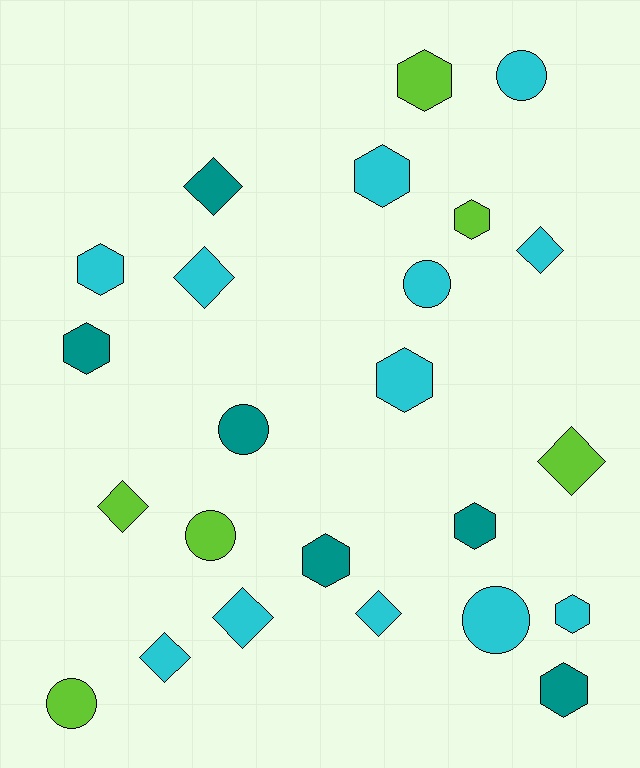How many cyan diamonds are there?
There are 5 cyan diamonds.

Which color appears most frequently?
Cyan, with 12 objects.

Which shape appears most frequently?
Hexagon, with 10 objects.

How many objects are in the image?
There are 24 objects.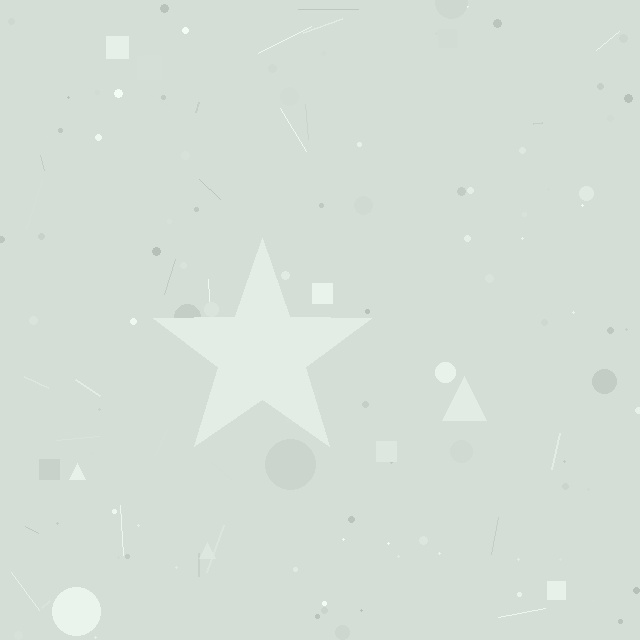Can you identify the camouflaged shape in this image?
The camouflaged shape is a star.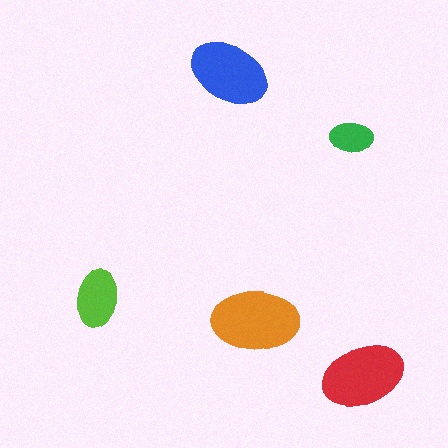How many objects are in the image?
There are 5 objects in the image.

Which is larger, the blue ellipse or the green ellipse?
The blue one.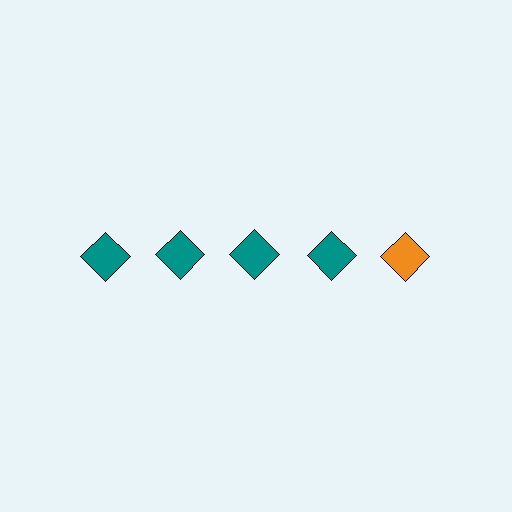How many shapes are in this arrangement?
There are 5 shapes arranged in a grid pattern.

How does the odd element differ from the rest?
It has a different color: orange instead of teal.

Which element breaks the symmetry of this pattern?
The orange diamond in the top row, rightmost column breaks the symmetry. All other shapes are teal diamonds.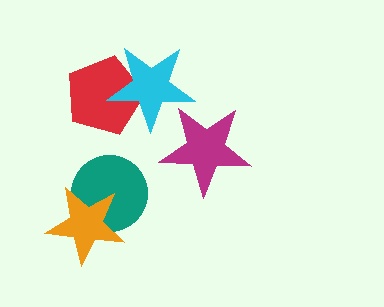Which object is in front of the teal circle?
The orange star is in front of the teal circle.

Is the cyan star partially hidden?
Yes, it is partially covered by another shape.